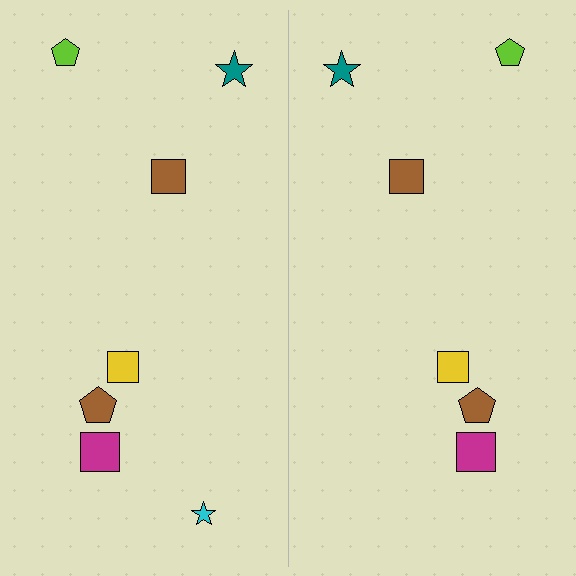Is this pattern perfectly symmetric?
No, the pattern is not perfectly symmetric. A cyan star is missing from the right side.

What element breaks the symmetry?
A cyan star is missing from the right side.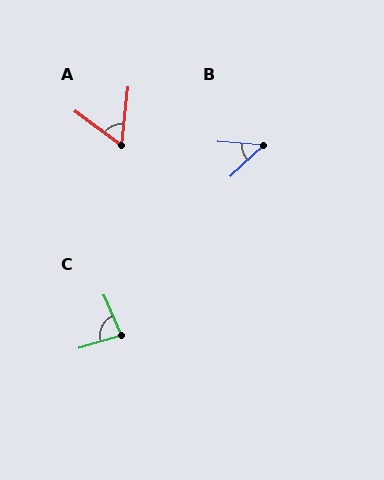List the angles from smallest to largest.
B (47°), A (60°), C (83°).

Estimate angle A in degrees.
Approximately 60 degrees.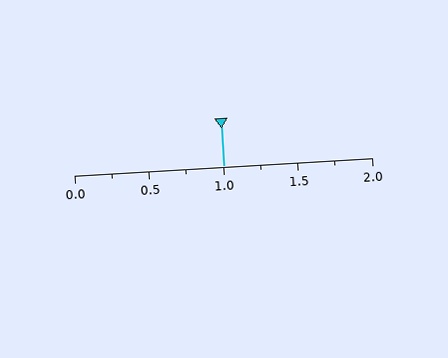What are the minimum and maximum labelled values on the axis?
The axis runs from 0.0 to 2.0.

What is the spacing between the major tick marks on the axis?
The major ticks are spaced 0.5 apart.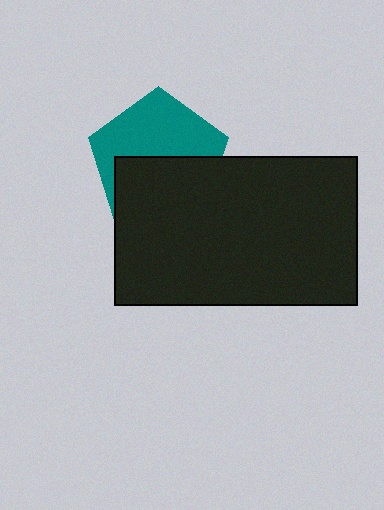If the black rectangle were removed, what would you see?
You would see the complete teal pentagon.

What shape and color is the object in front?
The object in front is a black rectangle.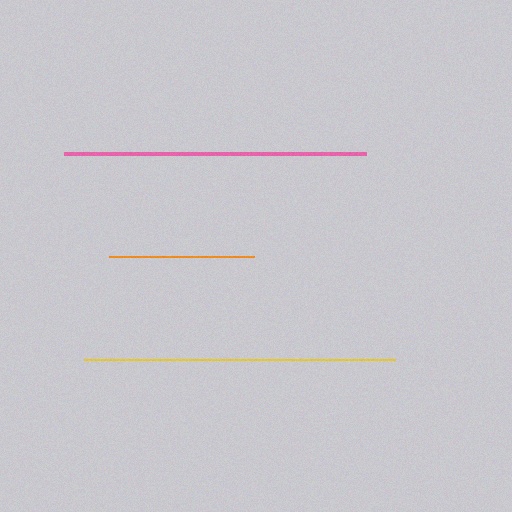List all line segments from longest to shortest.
From longest to shortest: yellow, pink, orange.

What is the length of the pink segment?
The pink segment is approximately 302 pixels long.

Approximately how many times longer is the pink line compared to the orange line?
The pink line is approximately 2.1 times the length of the orange line.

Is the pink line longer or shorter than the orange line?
The pink line is longer than the orange line.